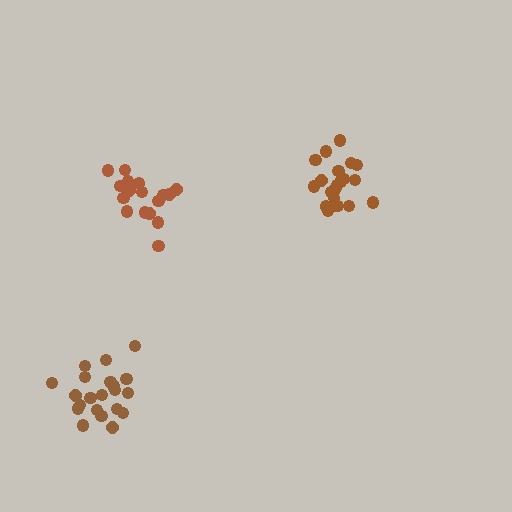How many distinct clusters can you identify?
There are 3 distinct clusters.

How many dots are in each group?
Group 1: 21 dots, Group 2: 18 dots, Group 3: 21 dots (60 total).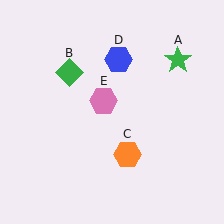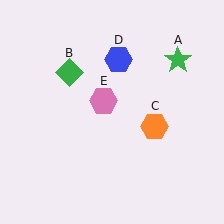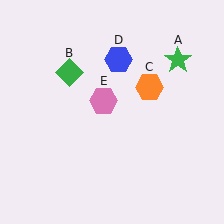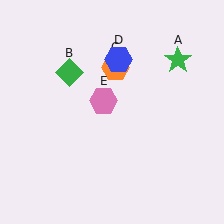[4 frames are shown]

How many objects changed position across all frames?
1 object changed position: orange hexagon (object C).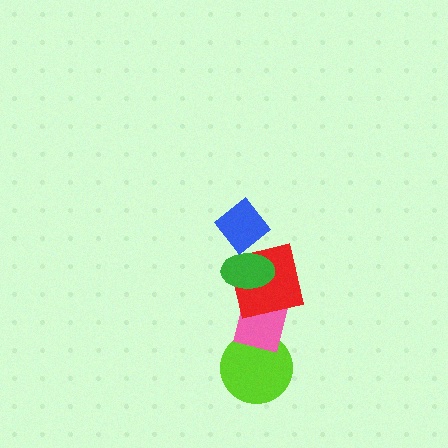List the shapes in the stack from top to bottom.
From top to bottom: the blue diamond, the green ellipse, the red square, the pink square, the lime circle.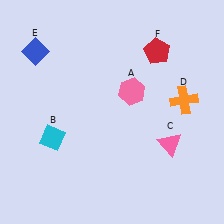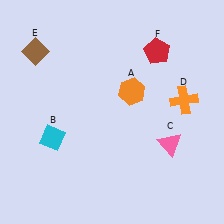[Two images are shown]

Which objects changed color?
A changed from pink to orange. E changed from blue to brown.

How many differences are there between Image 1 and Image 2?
There are 2 differences between the two images.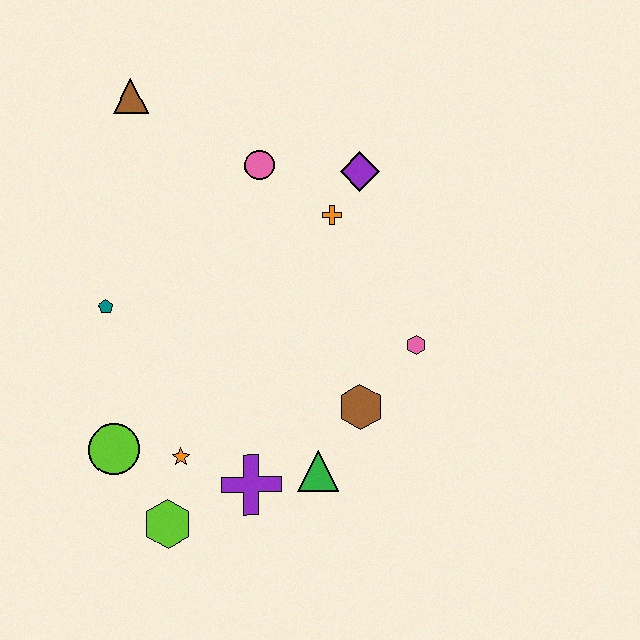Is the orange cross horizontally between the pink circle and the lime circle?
No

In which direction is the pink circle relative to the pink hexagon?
The pink circle is above the pink hexagon.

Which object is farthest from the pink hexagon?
The brown triangle is farthest from the pink hexagon.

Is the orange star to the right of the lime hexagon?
Yes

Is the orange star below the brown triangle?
Yes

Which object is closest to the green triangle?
The purple cross is closest to the green triangle.